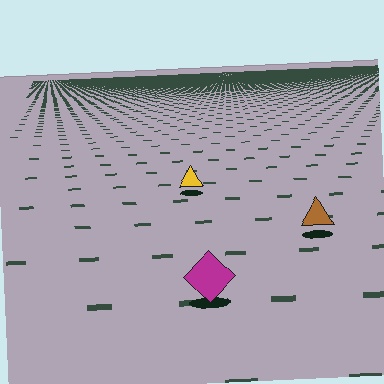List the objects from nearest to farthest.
From nearest to farthest: the magenta diamond, the brown triangle, the yellow triangle.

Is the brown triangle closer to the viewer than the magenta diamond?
No. The magenta diamond is closer — you can tell from the texture gradient: the ground texture is coarser near it.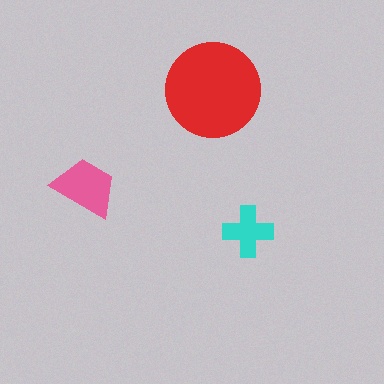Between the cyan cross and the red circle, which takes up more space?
The red circle.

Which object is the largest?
The red circle.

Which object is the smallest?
The cyan cross.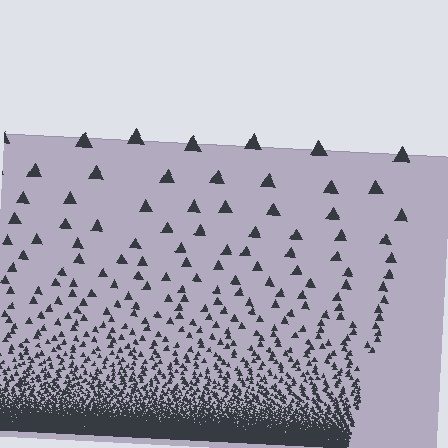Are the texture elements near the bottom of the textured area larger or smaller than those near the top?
Smaller. The gradient is inverted — elements near the bottom are smaller and denser.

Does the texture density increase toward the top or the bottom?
Density increases toward the bottom.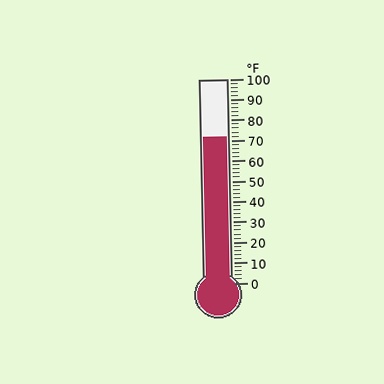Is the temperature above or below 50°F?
The temperature is above 50°F.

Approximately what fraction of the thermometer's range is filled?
The thermometer is filled to approximately 70% of its range.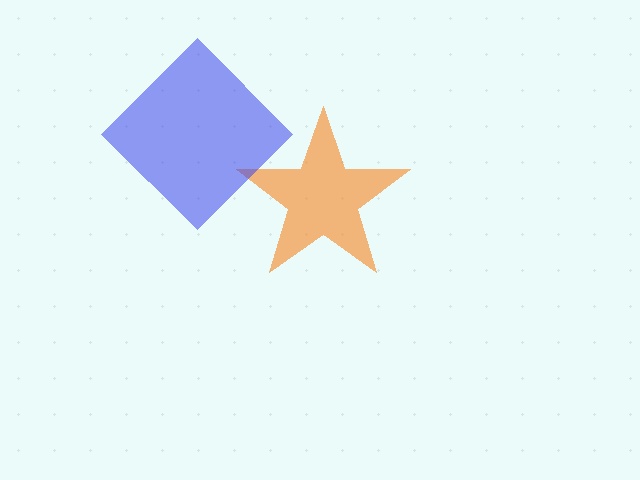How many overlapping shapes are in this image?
There are 2 overlapping shapes in the image.